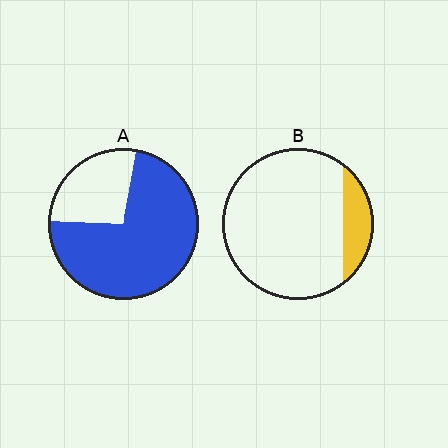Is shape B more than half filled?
No.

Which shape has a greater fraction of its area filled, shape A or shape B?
Shape A.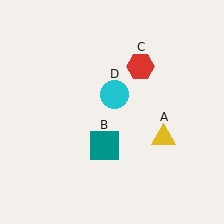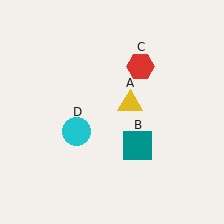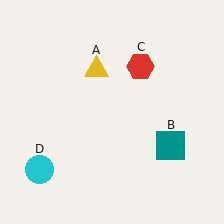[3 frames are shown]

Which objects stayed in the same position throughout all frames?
Red hexagon (object C) remained stationary.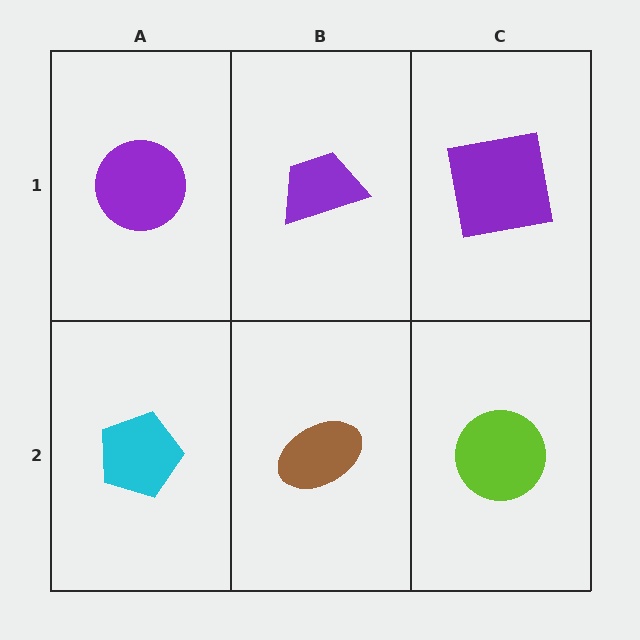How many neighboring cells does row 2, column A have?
2.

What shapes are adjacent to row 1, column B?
A brown ellipse (row 2, column B), a purple circle (row 1, column A), a purple square (row 1, column C).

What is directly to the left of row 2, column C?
A brown ellipse.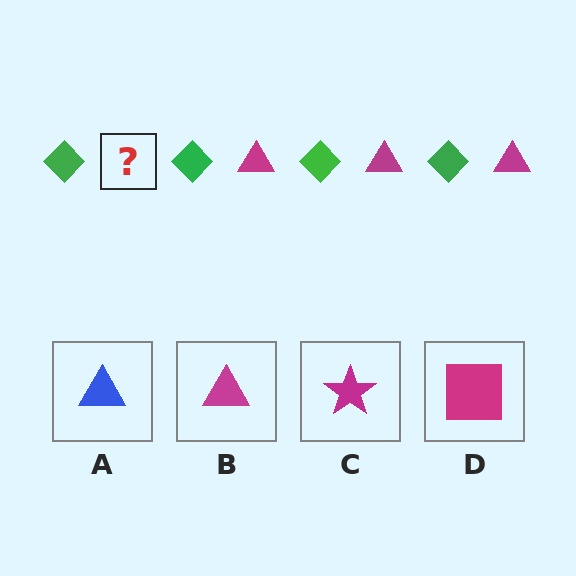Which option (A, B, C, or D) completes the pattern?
B.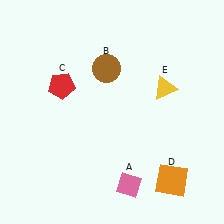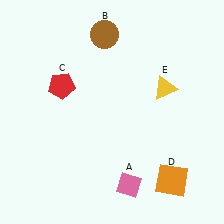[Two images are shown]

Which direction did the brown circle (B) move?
The brown circle (B) moved up.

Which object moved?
The brown circle (B) moved up.